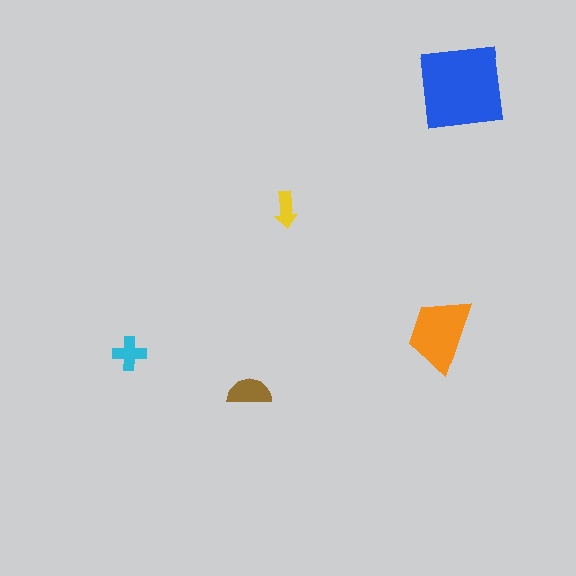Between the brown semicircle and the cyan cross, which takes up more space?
The brown semicircle.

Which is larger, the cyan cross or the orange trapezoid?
The orange trapezoid.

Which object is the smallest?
The yellow arrow.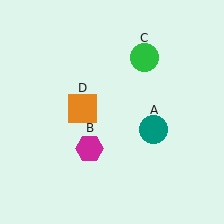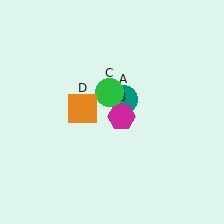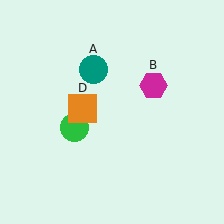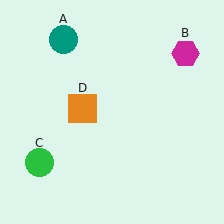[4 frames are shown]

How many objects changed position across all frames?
3 objects changed position: teal circle (object A), magenta hexagon (object B), green circle (object C).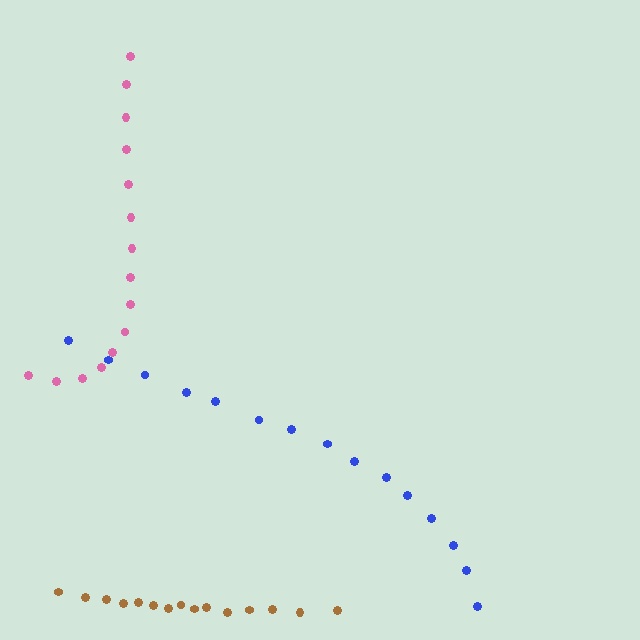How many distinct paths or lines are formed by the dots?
There are 3 distinct paths.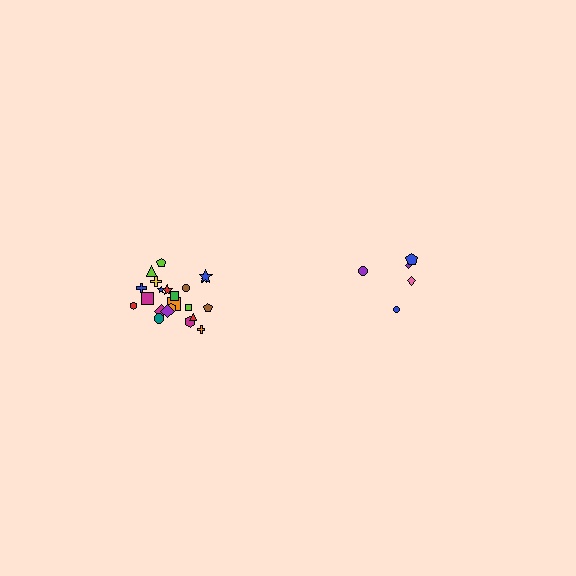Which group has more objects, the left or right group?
The left group.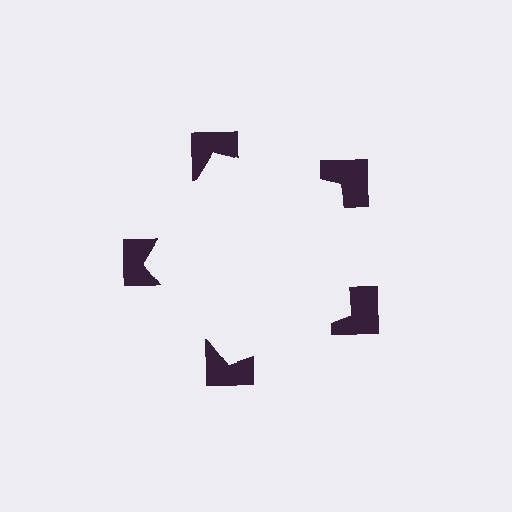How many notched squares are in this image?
There are 5 — one at each vertex of the illusory pentagon.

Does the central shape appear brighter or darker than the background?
It typically appears slightly brighter than the background, even though no actual brightness change is drawn.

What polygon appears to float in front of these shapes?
An illusory pentagon — its edges are inferred from the aligned wedge cuts in the notched squares, not physically drawn.